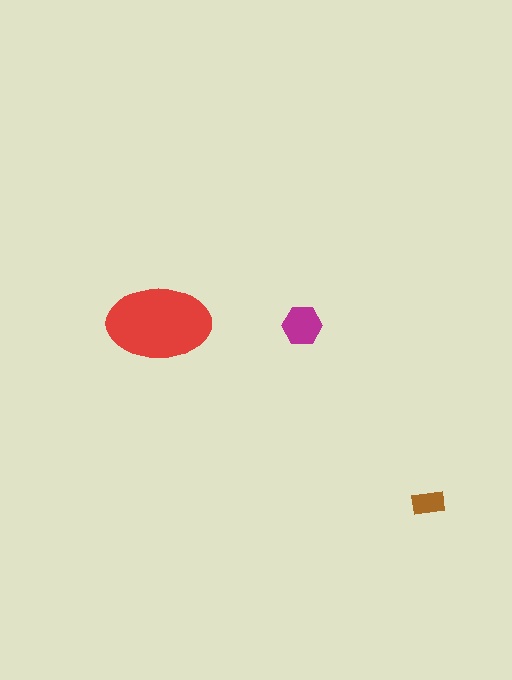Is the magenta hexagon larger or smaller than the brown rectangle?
Larger.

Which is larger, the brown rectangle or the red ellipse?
The red ellipse.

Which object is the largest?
The red ellipse.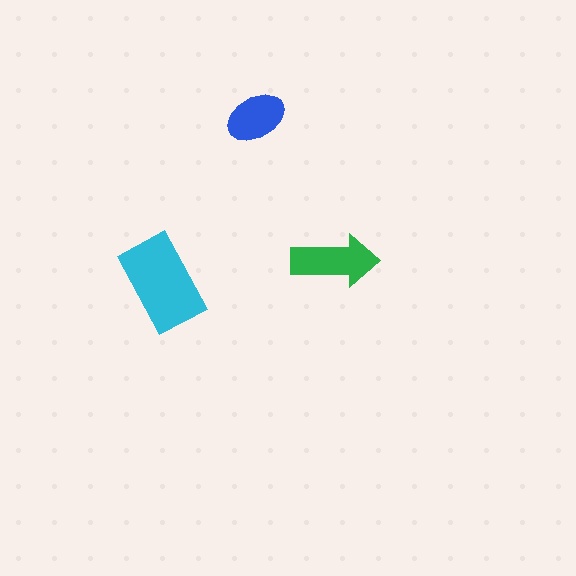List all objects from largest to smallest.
The cyan rectangle, the green arrow, the blue ellipse.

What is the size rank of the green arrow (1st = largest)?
2nd.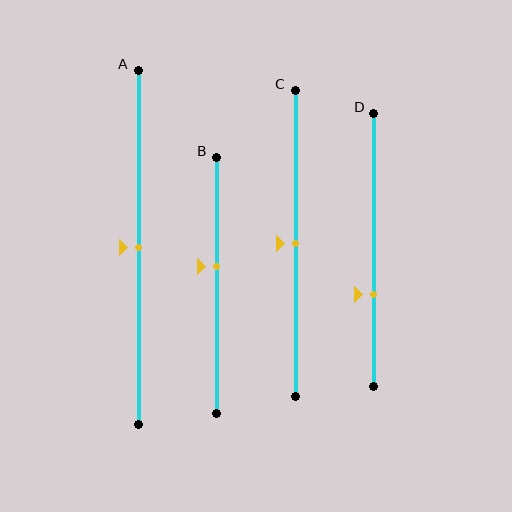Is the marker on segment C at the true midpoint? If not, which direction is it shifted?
Yes, the marker on segment C is at the true midpoint.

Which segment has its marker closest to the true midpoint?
Segment A has its marker closest to the true midpoint.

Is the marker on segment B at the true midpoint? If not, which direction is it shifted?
No, the marker on segment B is shifted upward by about 8% of the segment length.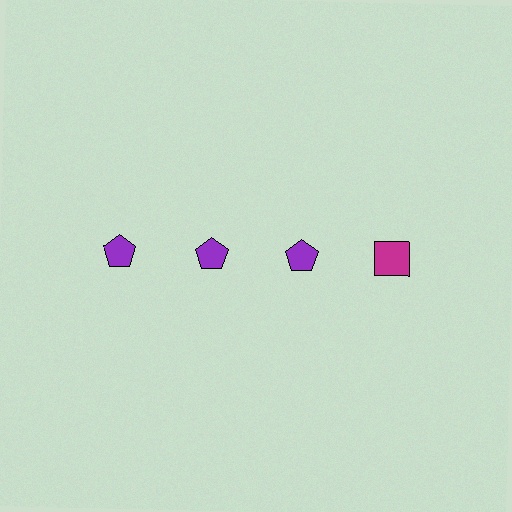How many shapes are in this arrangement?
There are 4 shapes arranged in a grid pattern.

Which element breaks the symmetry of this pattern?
The magenta square in the top row, second from right column breaks the symmetry. All other shapes are purple pentagons.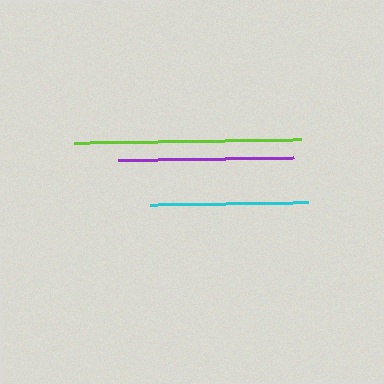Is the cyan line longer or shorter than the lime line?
The lime line is longer than the cyan line.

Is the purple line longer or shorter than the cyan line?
The purple line is longer than the cyan line.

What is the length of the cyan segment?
The cyan segment is approximately 158 pixels long.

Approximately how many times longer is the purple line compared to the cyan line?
The purple line is approximately 1.1 times the length of the cyan line.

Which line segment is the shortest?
The cyan line is the shortest at approximately 158 pixels.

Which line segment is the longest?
The lime line is the longest at approximately 227 pixels.